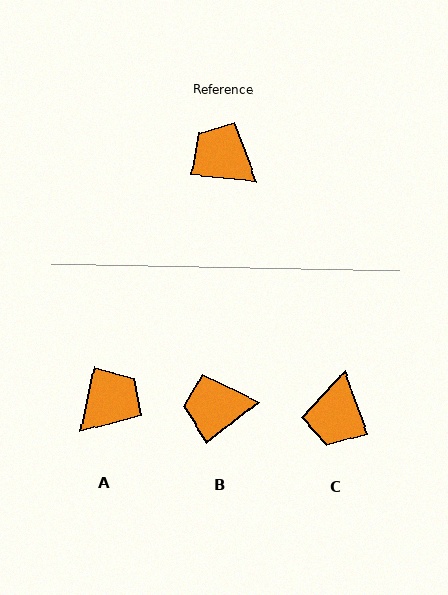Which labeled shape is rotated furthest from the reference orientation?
C, about 116 degrees away.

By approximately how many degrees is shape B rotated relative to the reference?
Approximately 44 degrees counter-clockwise.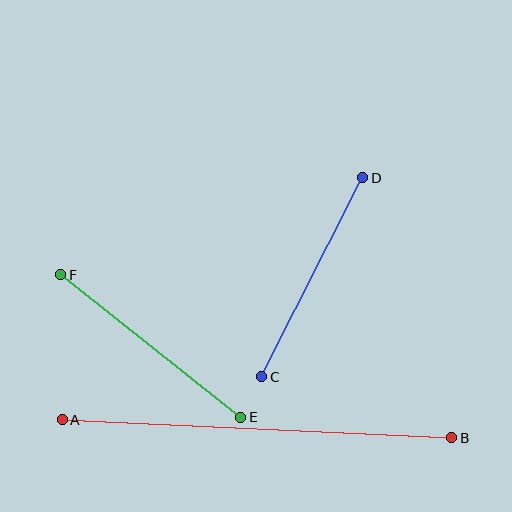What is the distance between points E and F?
The distance is approximately 230 pixels.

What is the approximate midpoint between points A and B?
The midpoint is at approximately (257, 429) pixels.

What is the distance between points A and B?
The distance is approximately 390 pixels.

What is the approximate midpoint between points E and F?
The midpoint is at approximately (151, 346) pixels.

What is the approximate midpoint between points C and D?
The midpoint is at approximately (312, 277) pixels.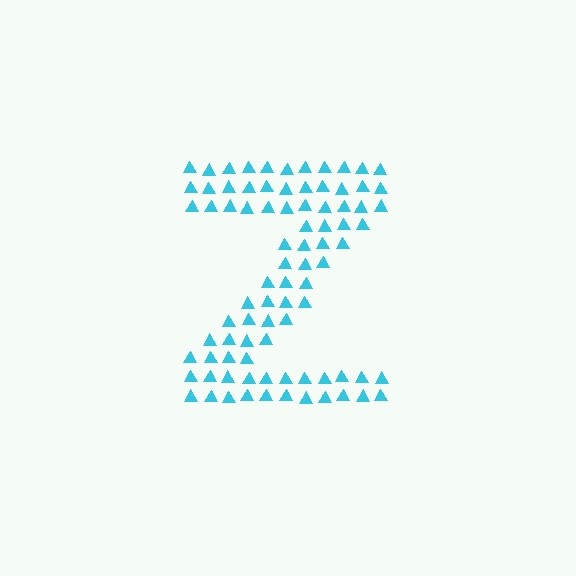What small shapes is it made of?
It is made of small triangles.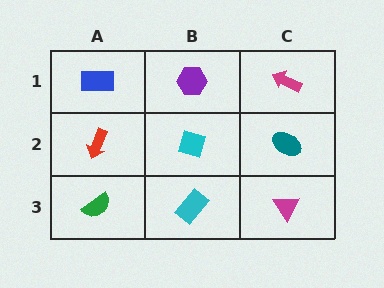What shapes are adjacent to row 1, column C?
A teal ellipse (row 2, column C), a purple hexagon (row 1, column B).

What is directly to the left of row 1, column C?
A purple hexagon.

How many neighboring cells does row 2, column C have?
3.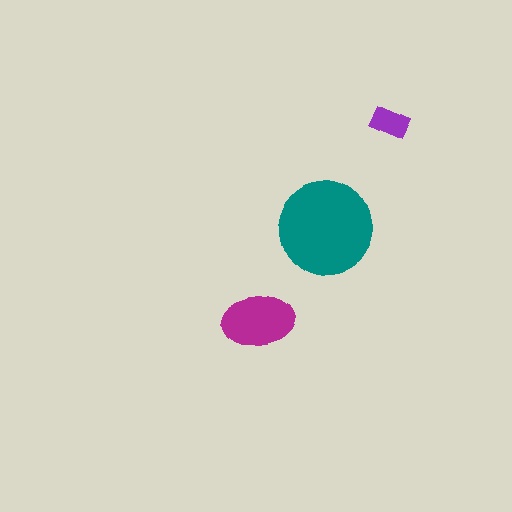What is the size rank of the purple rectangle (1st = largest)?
3rd.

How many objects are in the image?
There are 3 objects in the image.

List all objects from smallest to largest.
The purple rectangle, the magenta ellipse, the teal circle.